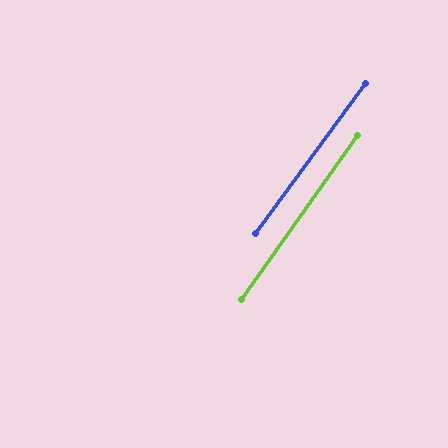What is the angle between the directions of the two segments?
Approximately 1 degree.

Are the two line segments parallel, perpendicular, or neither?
Parallel — their directions differ by only 1.0°.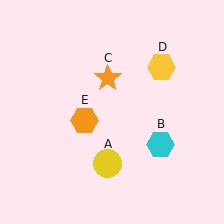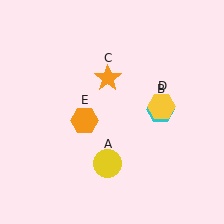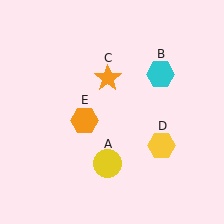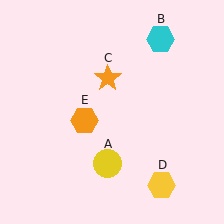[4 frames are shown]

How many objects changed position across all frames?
2 objects changed position: cyan hexagon (object B), yellow hexagon (object D).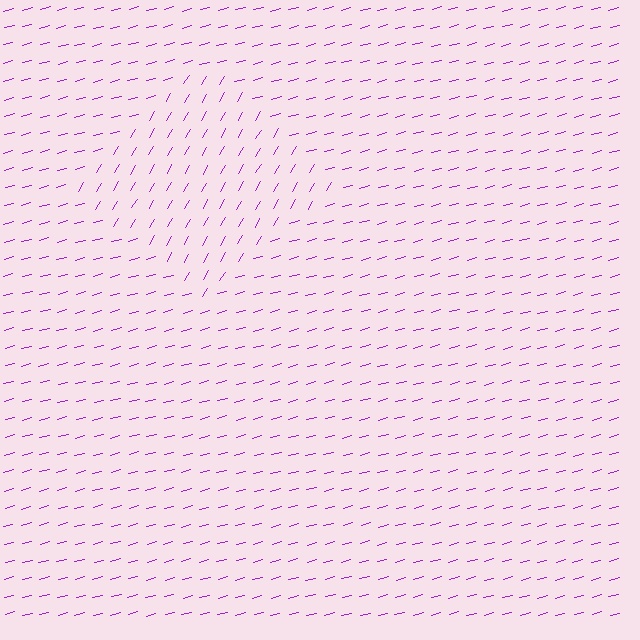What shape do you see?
I see a diamond.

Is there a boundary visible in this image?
Yes, there is a texture boundary formed by a change in line orientation.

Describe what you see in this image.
The image is filled with small purple line segments. A diamond region in the image has lines oriented differently from the surrounding lines, creating a visible texture boundary.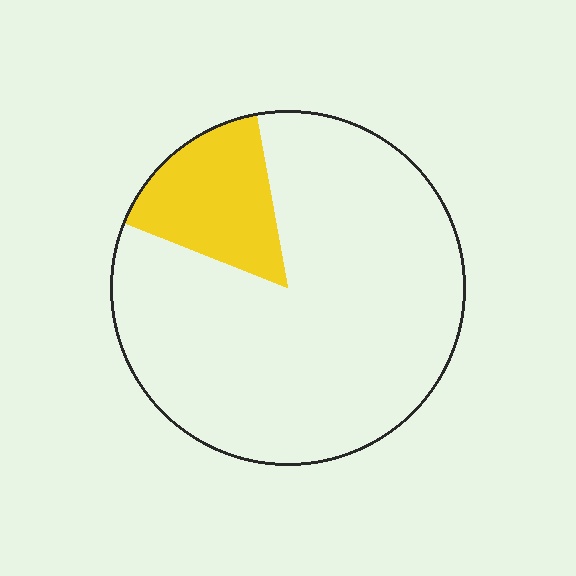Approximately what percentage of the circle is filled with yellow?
Approximately 15%.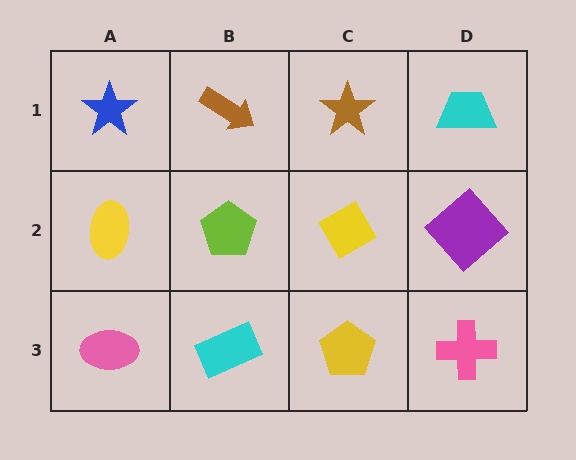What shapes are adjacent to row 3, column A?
A yellow ellipse (row 2, column A), a cyan rectangle (row 3, column B).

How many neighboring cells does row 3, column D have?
2.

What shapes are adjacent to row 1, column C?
A yellow diamond (row 2, column C), a brown arrow (row 1, column B), a cyan trapezoid (row 1, column D).